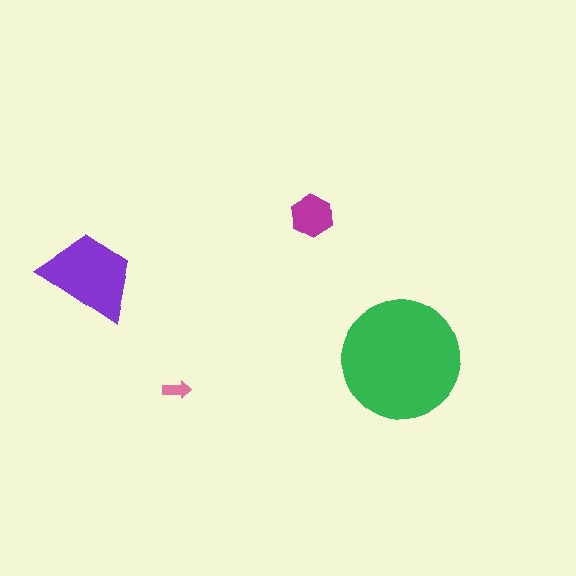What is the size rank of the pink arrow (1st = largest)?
4th.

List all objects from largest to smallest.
The green circle, the purple trapezoid, the magenta hexagon, the pink arrow.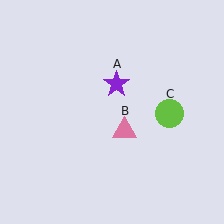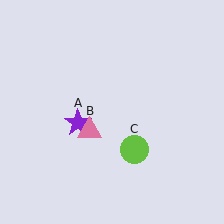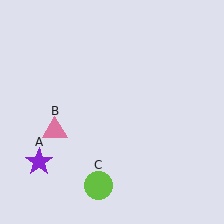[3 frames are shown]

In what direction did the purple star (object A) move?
The purple star (object A) moved down and to the left.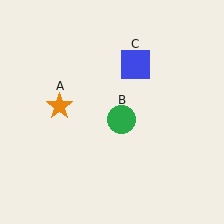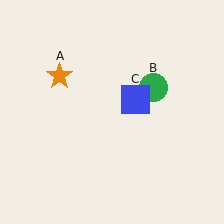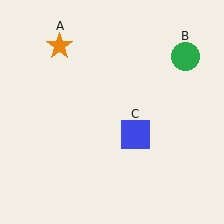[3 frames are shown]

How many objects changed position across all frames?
3 objects changed position: orange star (object A), green circle (object B), blue square (object C).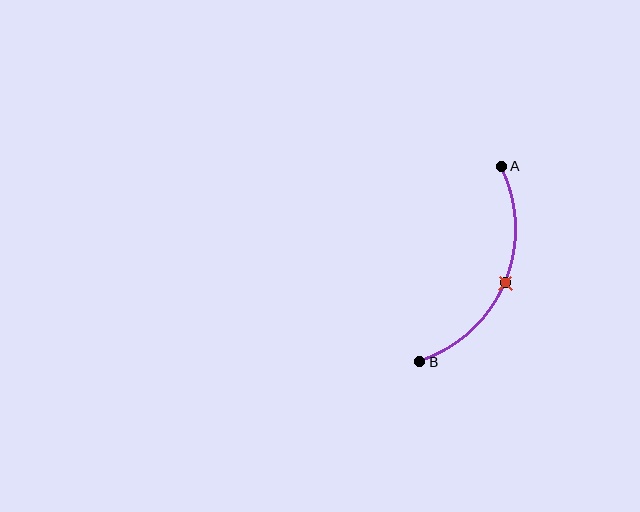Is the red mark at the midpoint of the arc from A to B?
Yes. The red mark lies on the arc at equal arc-length from both A and B — it is the arc midpoint.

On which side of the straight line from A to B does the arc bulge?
The arc bulges to the right of the straight line connecting A and B.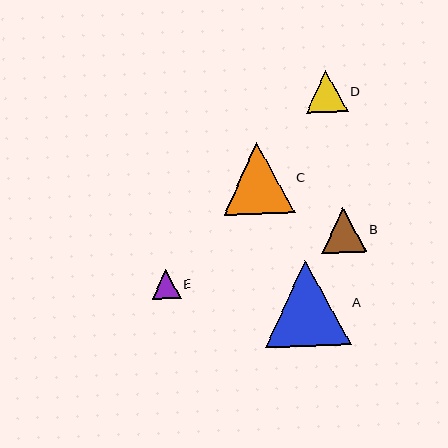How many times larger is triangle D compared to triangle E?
Triangle D is approximately 1.5 times the size of triangle E.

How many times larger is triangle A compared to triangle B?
Triangle A is approximately 1.9 times the size of triangle B.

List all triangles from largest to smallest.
From largest to smallest: A, C, B, D, E.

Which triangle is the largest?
Triangle A is the largest with a size of approximately 86 pixels.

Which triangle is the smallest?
Triangle E is the smallest with a size of approximately 29 pixels.